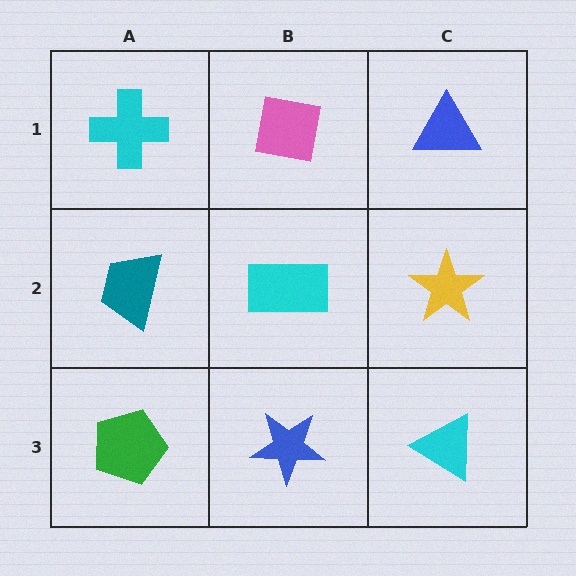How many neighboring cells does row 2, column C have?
3.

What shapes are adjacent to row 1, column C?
A yellow star (row 2, column C), a pink square (row 1, column B).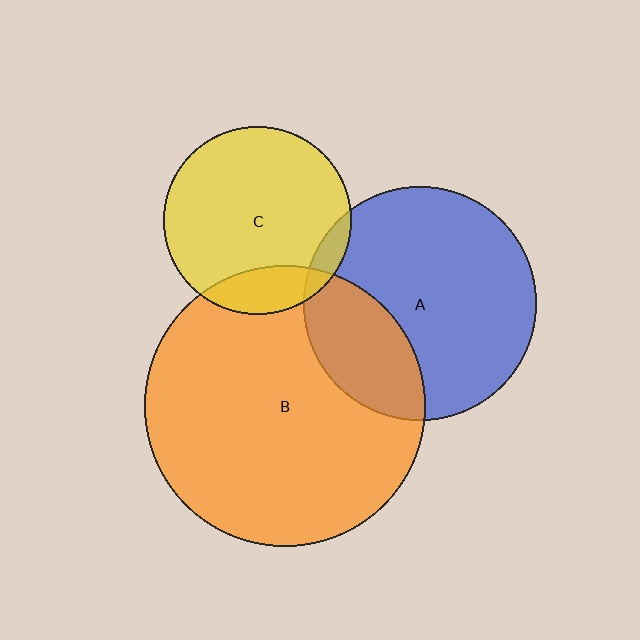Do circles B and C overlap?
Yes.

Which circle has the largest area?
Circle B (orange).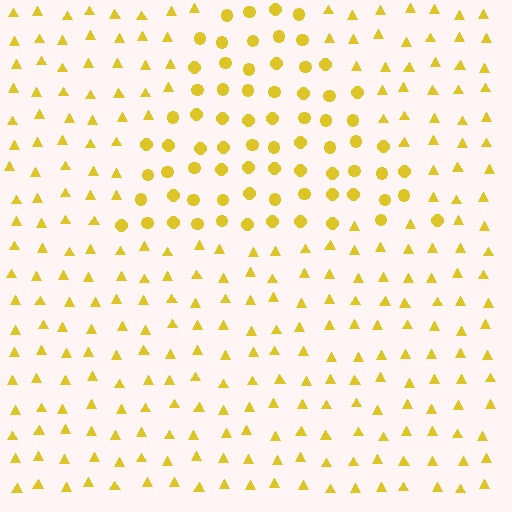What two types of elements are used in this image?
The image uses circles inside the triangle region and triangles outside it.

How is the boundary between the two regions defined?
The boundary is defined by a change in element shape: circles inside vs. triangles outside. All elements share the same color and spacing.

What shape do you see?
I see a triangle.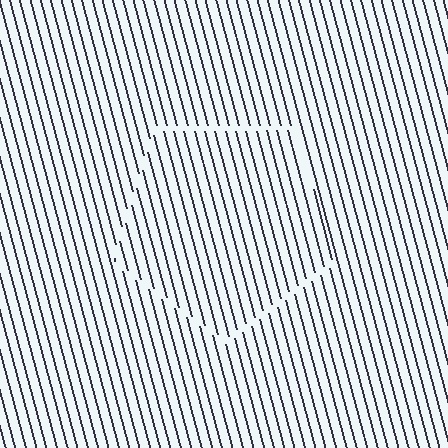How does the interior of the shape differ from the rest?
The interior of the shape contains the same grating, shifted by half a period — the contour is defined by the phase discontinuity where line-ends from the inner and outer gratings abut.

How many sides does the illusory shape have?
5 sides — the line-ends trace a pentagon.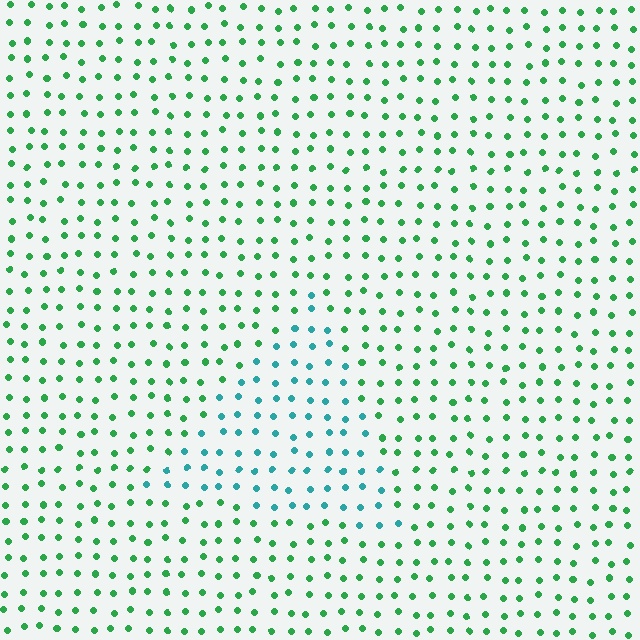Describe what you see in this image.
The image is filled with small green elements in a uniform arrangement. A triangle-shaped region is visible where the elements are tinted to a slightly different hue, forming a subtle color boundary.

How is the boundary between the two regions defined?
The boundary is defined purely by a slight shift in hue (about 45 degrees). Spacing, size, and orientation are identical on both sides.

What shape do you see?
I see a triangle.